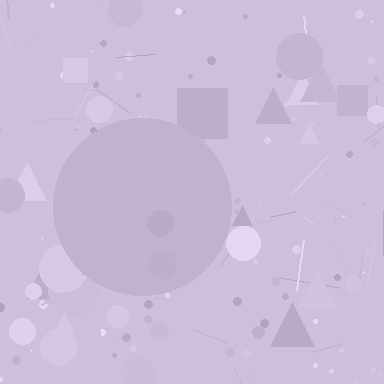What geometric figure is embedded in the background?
A circle is embedded in the background.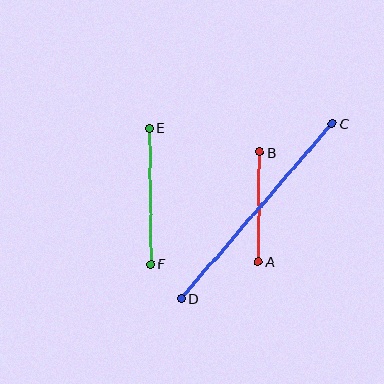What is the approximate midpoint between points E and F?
The midpoint is at approximately (150, 196) pixels.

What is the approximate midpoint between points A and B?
The midpoint is at approximately (259, 207) pixels.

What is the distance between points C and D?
The distance is approximately 231 pixels.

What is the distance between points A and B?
The distance is approximately 110 pixels.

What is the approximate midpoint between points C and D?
The midpoint is at approximately (256, 211) pixels.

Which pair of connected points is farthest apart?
Points C and D are farthest apart.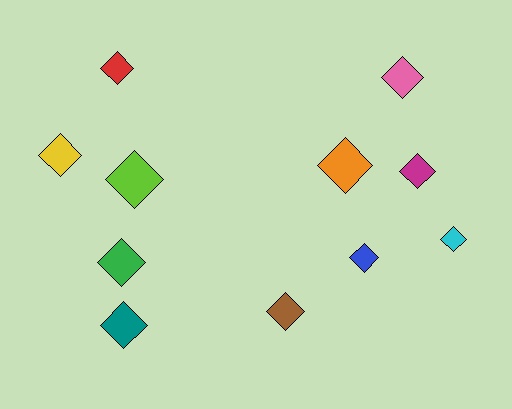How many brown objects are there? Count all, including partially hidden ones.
There is 1 brown object.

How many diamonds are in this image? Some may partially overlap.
There are 11 diamonds.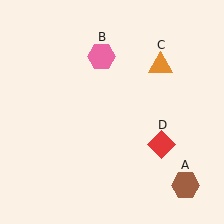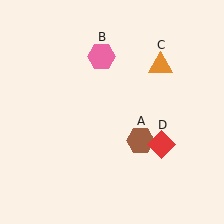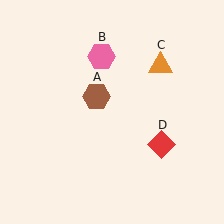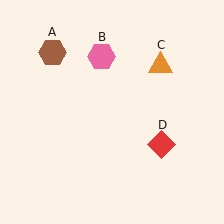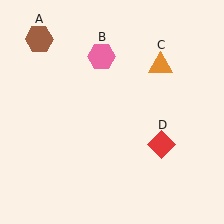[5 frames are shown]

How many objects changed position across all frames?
1 object changed position: brown hexagon (object A).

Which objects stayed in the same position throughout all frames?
Pink hexagon (object B) and orange triangle (object C) and red diamond (object D) remained stationary.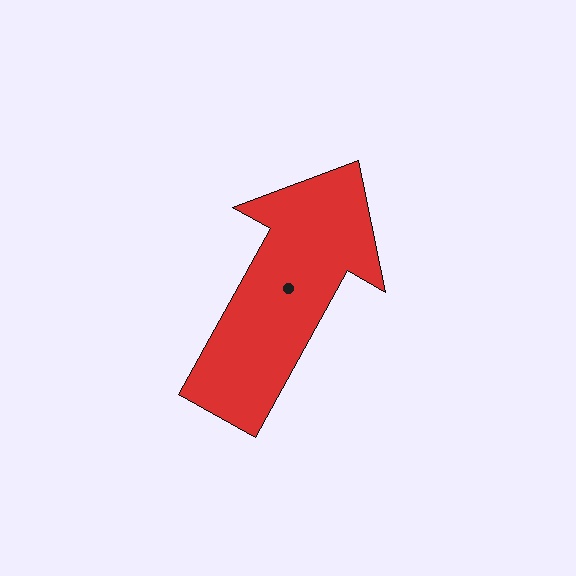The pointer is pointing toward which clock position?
Roughly 1 o'clock.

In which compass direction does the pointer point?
Northeast.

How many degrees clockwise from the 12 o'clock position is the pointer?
Approximately 29 degrees.